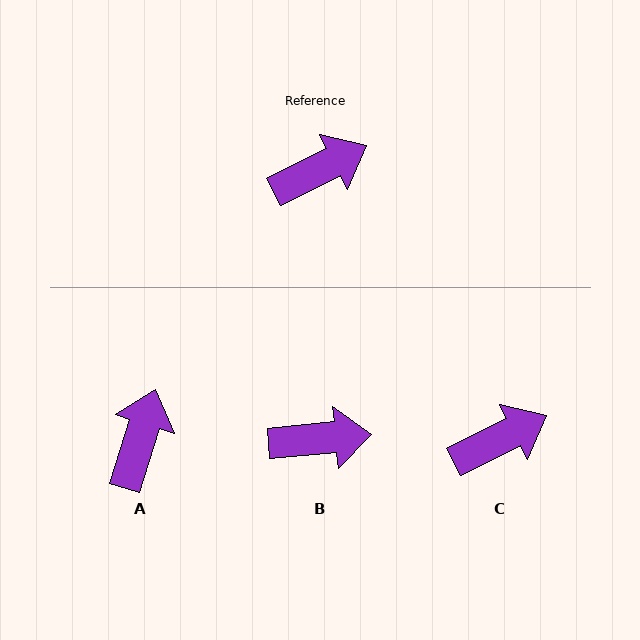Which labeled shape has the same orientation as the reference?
C.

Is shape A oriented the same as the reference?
No, it is off by about 46 degrees.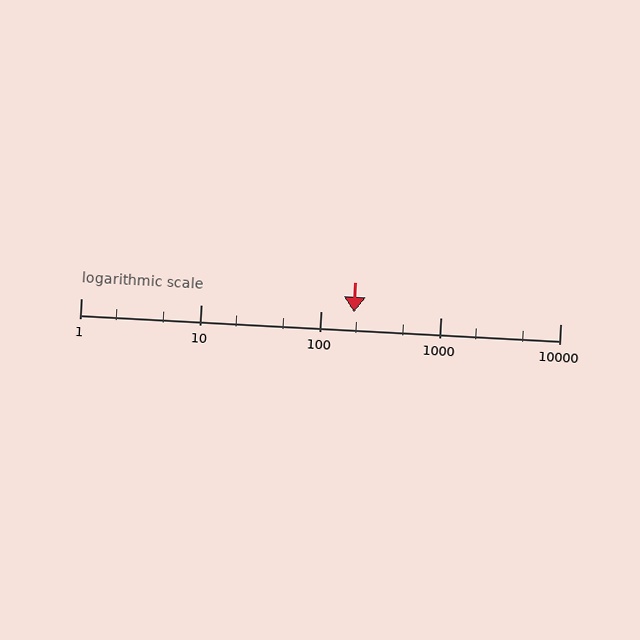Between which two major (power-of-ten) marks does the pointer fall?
The pointer is between 100 and 1000.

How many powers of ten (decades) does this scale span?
The scale spans 4 decades, from 1 to 10000.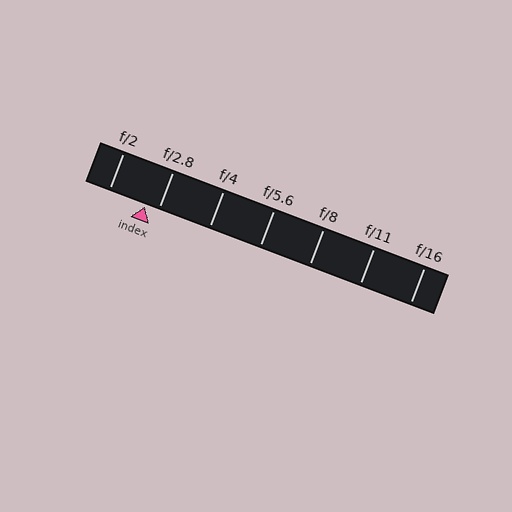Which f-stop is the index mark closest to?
The index mark is closest to f/2.8.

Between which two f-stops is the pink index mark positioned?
The index mark is between f/2 and f/2.8.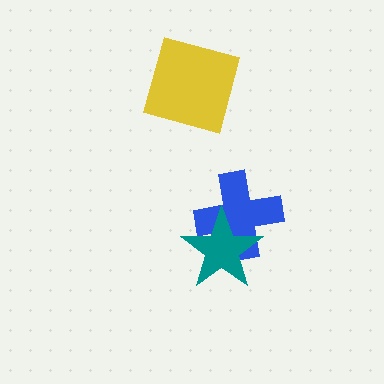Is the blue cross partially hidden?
Yes, it is partially covered by another shape.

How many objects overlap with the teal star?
1 object overlaps with the teal star.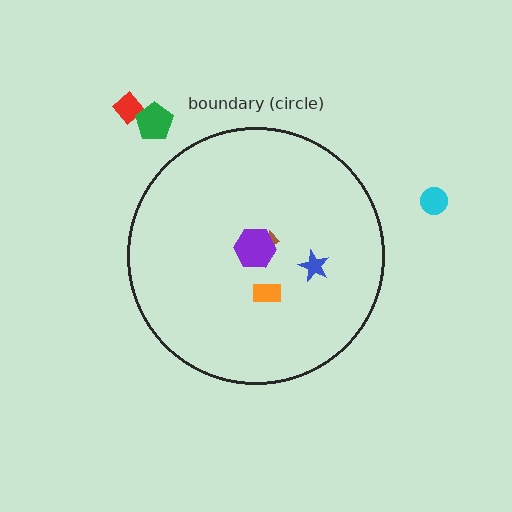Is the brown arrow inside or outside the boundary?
Inside.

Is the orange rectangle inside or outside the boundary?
Inside.